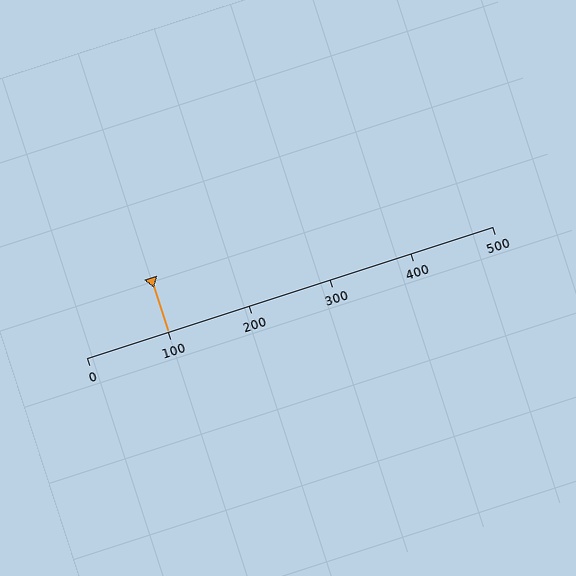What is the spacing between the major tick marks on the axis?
The major ticks are spaced 100 apart.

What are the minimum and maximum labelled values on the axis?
The axis runs from 0 to 500.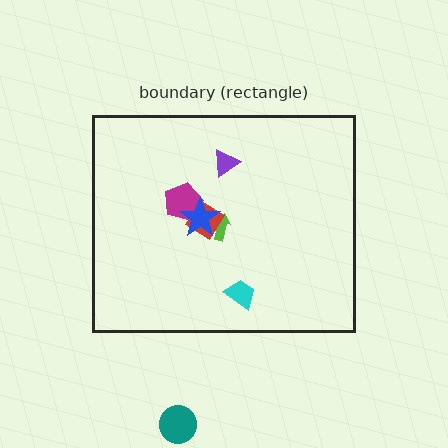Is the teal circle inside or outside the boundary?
Outside.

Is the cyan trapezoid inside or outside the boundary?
Inside.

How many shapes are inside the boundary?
6 inside, 1 outside.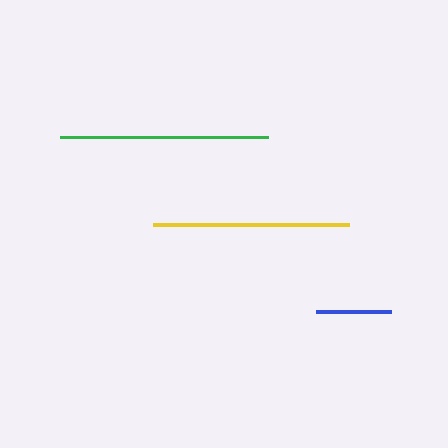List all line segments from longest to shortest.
From longest to shortest: green, yellow, blue.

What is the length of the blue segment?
The blue segment is approximately 76 pixels long.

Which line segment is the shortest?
The blue line is the shortest at approximately 76 pixels.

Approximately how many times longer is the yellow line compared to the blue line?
The yellow line is approximately 2.6 times the length of the blue line.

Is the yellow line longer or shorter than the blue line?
The yellow line is longer than the blue line.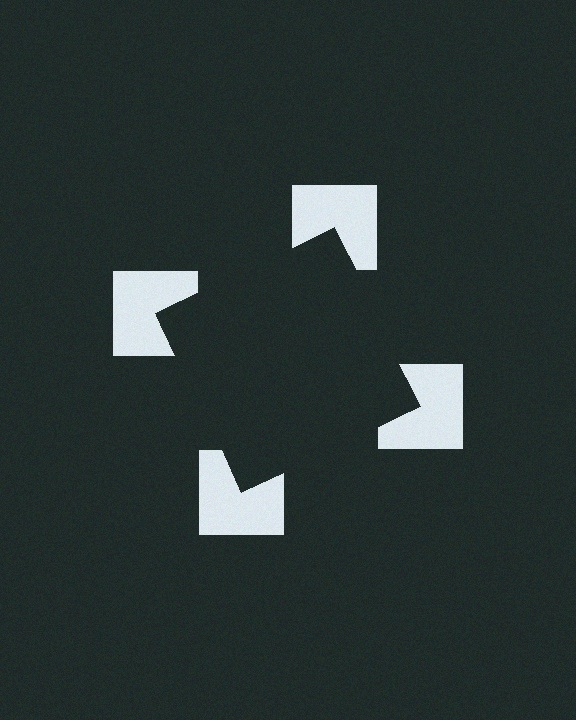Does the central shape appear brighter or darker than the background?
It typically appears slightly darker than the background, even though no actual brightness change is drawn.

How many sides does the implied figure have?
4 sides.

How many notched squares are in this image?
There are 4 — one at each vertex of the illusory square.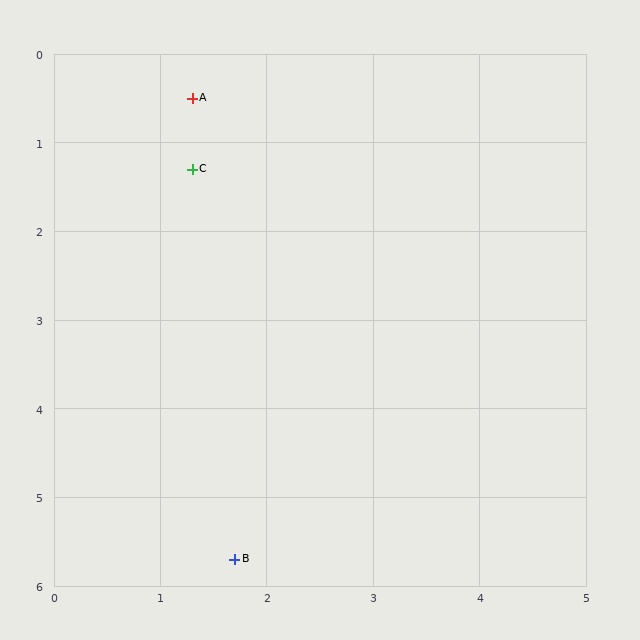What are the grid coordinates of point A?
Point A is at approximately (1.3, 0.5).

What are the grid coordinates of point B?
Point B is at approximately (1.7, 5.7).